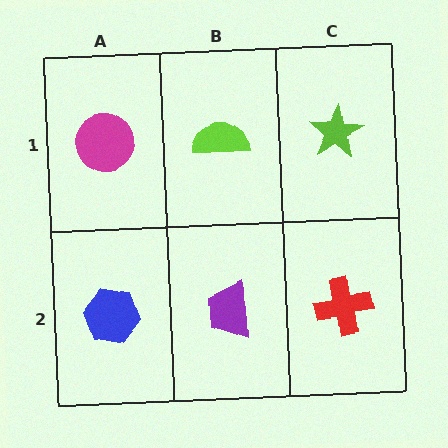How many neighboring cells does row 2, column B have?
3.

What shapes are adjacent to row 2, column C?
A lime star (row 1, column C), a purple trapezoid (row 2, column B).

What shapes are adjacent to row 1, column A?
A blue hexagon (row 2, column A), a lime semicircle (row 1, column B).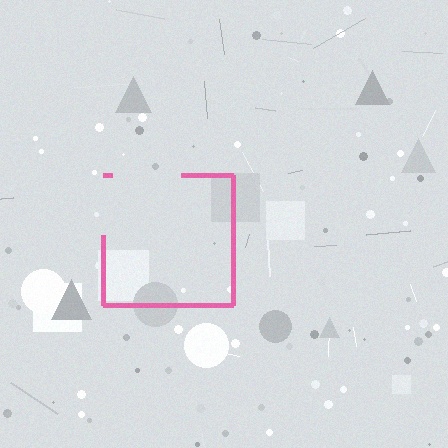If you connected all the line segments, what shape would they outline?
They would outline a square.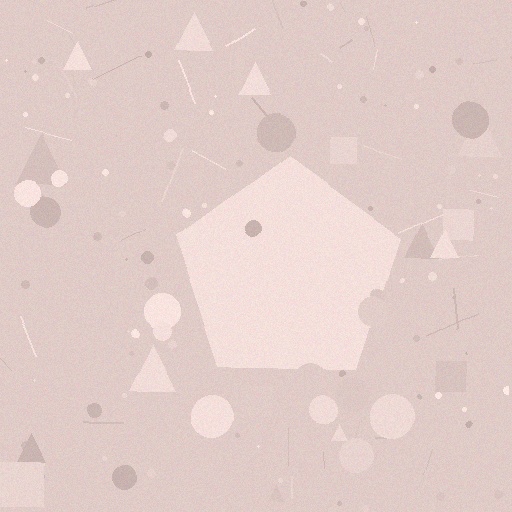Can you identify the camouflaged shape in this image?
The camouflaged shape is a pentagon.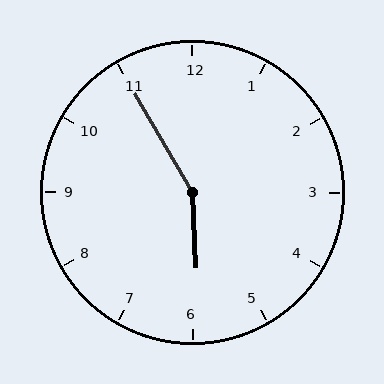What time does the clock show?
5:55.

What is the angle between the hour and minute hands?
Approximately 152 degrees.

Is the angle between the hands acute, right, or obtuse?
It is obtuse.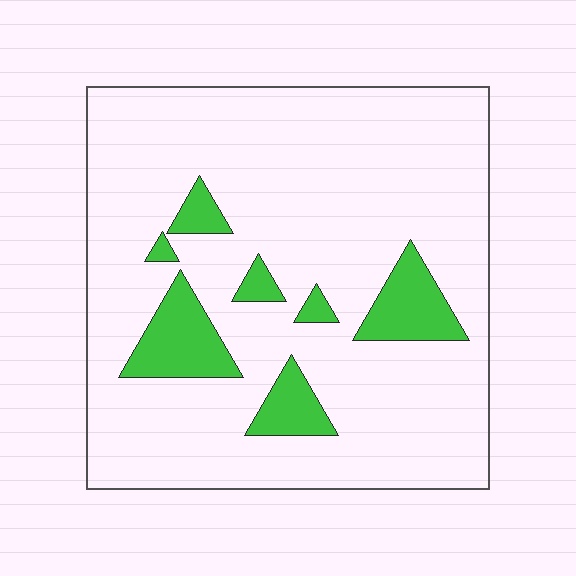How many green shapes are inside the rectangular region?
7.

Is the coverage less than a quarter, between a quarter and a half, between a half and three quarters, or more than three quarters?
Less than a quarter.